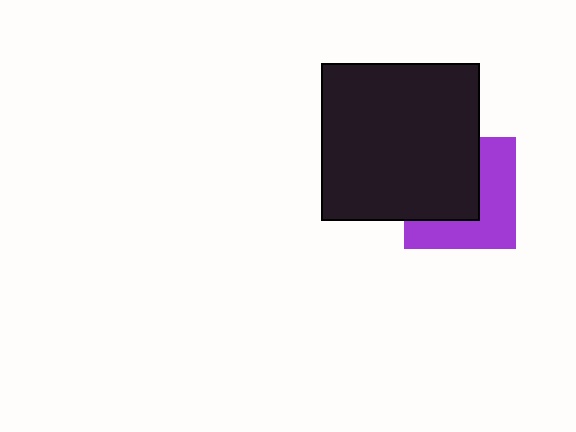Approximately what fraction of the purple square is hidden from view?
Roughly 51% of the purple square is hidden behind the black square.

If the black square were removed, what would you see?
You would see the complete purple square.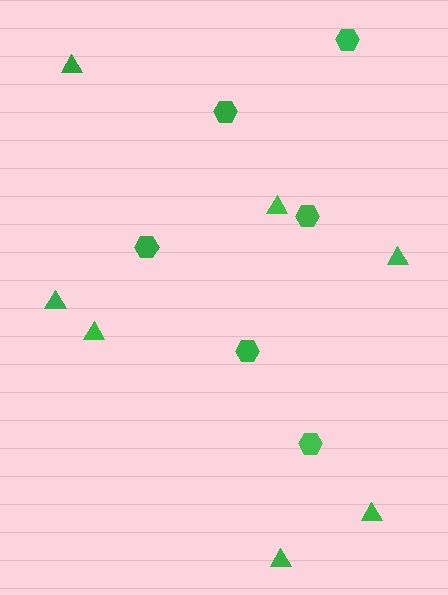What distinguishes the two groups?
There are 2 groups: one group of hexagons (6) and one group of triangles (7).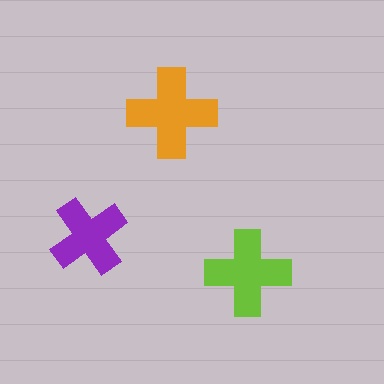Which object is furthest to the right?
The lime cross is rightmost.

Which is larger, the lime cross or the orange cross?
The orange one.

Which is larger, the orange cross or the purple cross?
The orange one.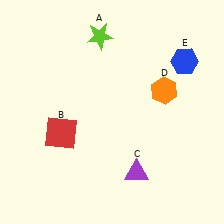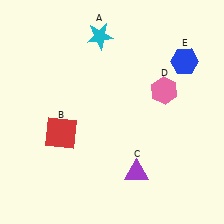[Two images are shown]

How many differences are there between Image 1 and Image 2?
There are 2 differences between the two images.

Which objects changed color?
A changed from lime to cyan. D changed from orange to pink.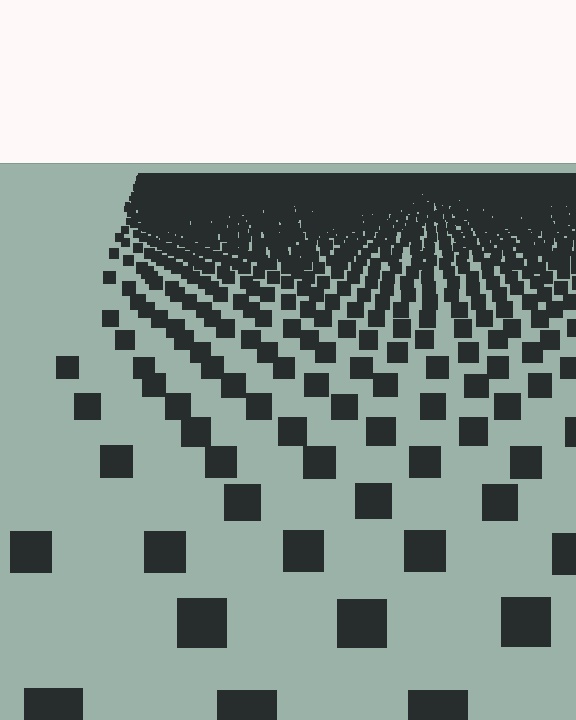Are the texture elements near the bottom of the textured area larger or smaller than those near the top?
Larger. Near the bottom, elements are closer to the viewer and appear at a bigger on-screen size.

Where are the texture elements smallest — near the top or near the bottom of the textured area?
Near the top.